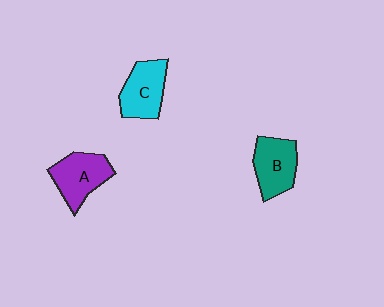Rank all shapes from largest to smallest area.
From largest to smallest: A (purple), B (teal), C (cyan).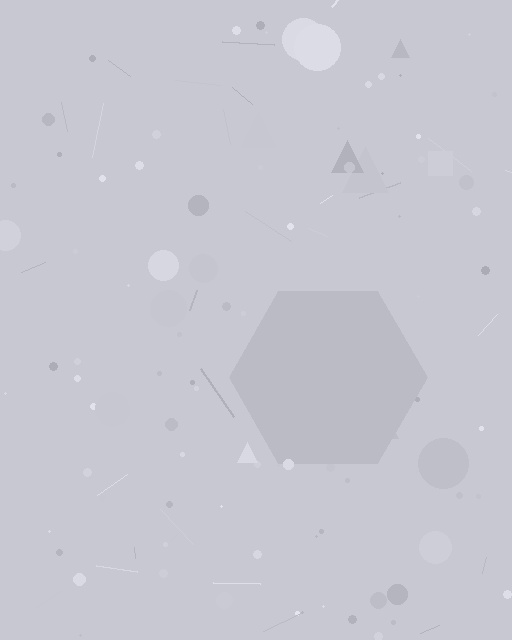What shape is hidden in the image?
A hexagon is hidden in the image.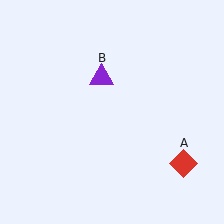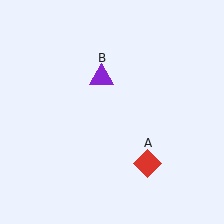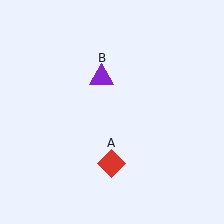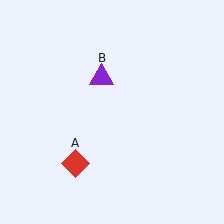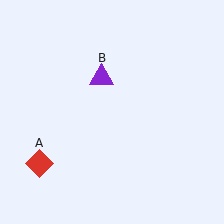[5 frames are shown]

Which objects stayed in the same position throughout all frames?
Purple triangle (object B) remained stationary.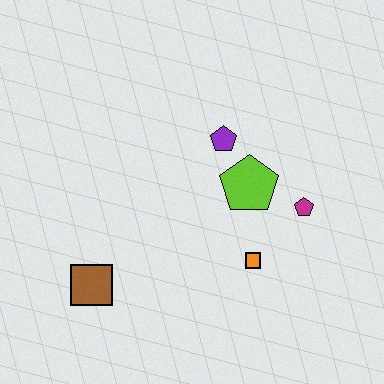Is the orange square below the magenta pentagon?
Yes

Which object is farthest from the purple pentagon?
The brown square is farthest from the purple pentagon.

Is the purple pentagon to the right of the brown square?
Yes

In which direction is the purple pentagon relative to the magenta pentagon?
The purple pentagon is to the left of the magenta pentagon.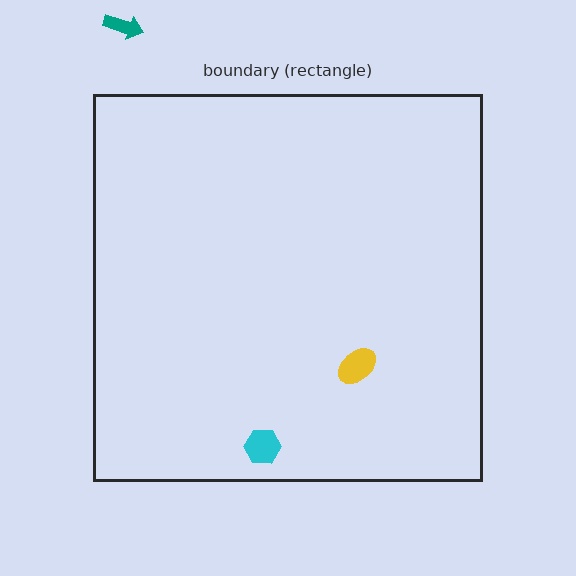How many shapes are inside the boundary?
2 inside, 1 outside.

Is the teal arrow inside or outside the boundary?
Outside.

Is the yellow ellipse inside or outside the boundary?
Inside.